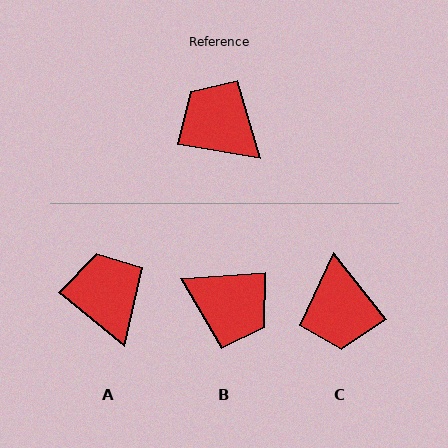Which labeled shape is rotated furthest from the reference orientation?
B, about 167 degrees away.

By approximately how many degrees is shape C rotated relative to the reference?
Approximately 138 degrees counter-clockwise.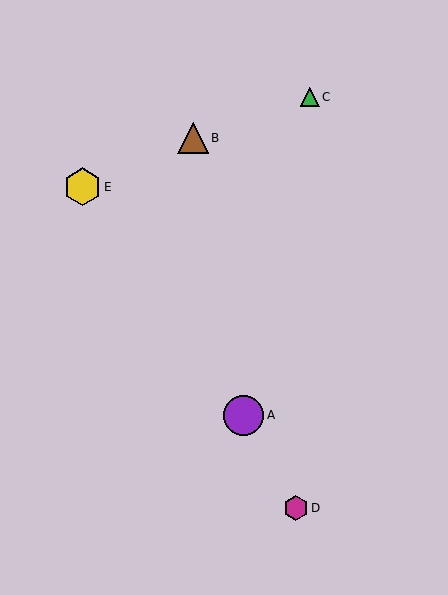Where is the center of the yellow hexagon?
The center of the yellow hexagon is at (82, 187).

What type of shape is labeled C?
Shape C is a green triangle.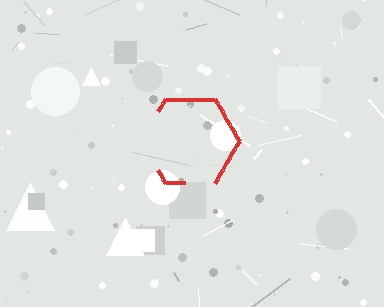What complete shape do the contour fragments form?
The contour fragments form a hexagon.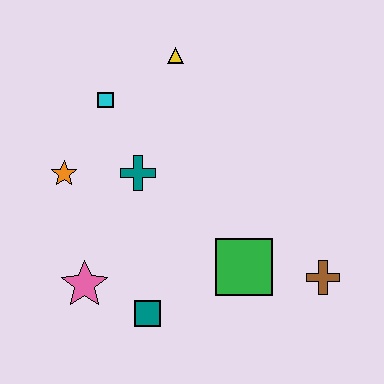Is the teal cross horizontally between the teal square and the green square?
No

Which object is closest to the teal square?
The pink star is closest to the teal square.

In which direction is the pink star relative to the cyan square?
The pink star is below the cyan square.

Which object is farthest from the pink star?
The yellow triangle is farthest from the pink star.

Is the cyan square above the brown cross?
Yes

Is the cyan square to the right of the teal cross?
No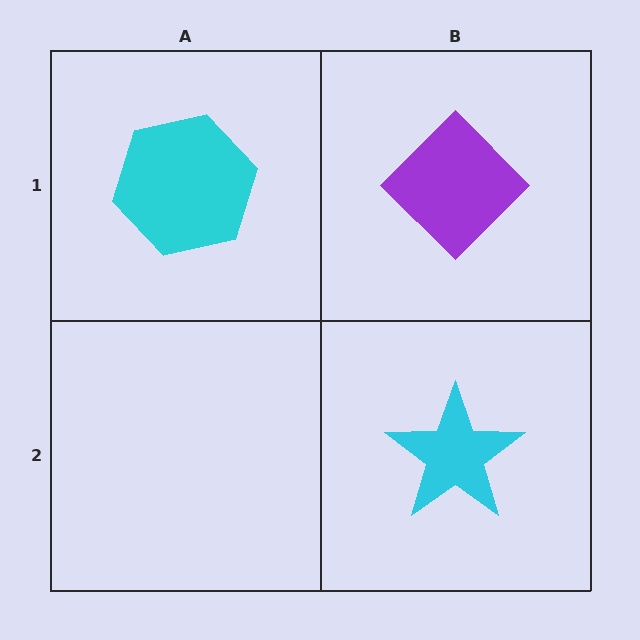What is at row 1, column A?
A cyan hexagon.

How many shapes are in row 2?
1 shape.